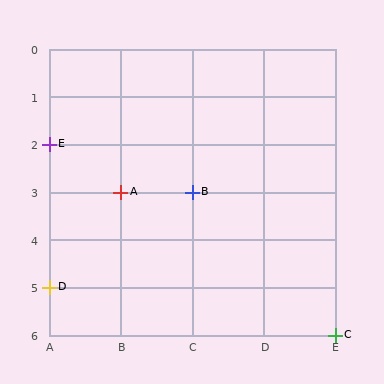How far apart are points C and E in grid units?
Points C and E are 4 columns and 4 rows apart (about 5.7 grid units diagonally).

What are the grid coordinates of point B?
Point B is at grid coordinates (C, 3).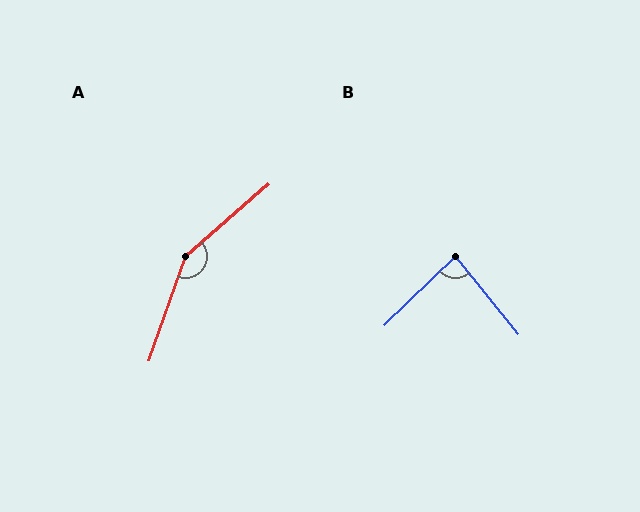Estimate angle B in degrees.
Approximately 85 degrees.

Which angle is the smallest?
B, at approximately 85 degrees.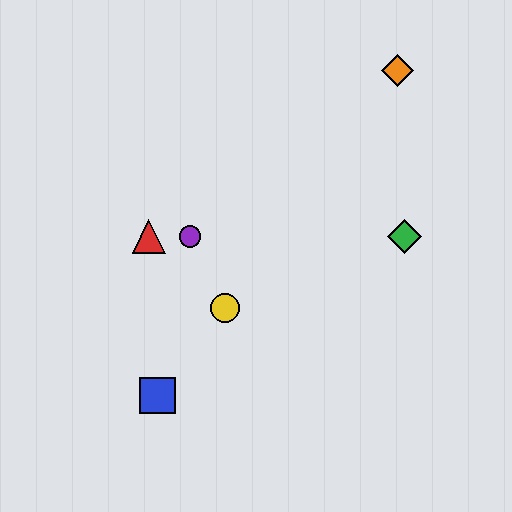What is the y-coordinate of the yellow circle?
The yellow circle is at y≈308.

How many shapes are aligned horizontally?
3 shapes (the red triangle, the green diamond, the purple circle) are aligned horizontally.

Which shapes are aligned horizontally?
The red triangle, the green diamond, the purple circle are aligned horizontally.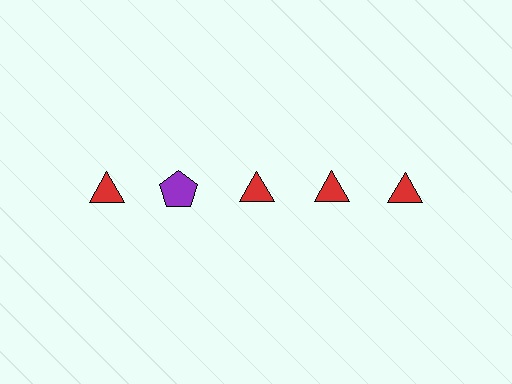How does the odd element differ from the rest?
It differs in both color (purple instead of red) and shape (pentagon instead of triangle).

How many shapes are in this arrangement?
There are 5 shapes arranged in a grid pattern.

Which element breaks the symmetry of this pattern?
The purple pentagon in the top row, second from left column breaks the symmetry. All other shapes are red triangles.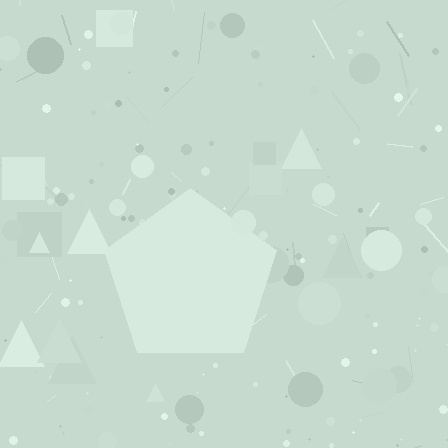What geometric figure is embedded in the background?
A pentagon is embedded in the background.